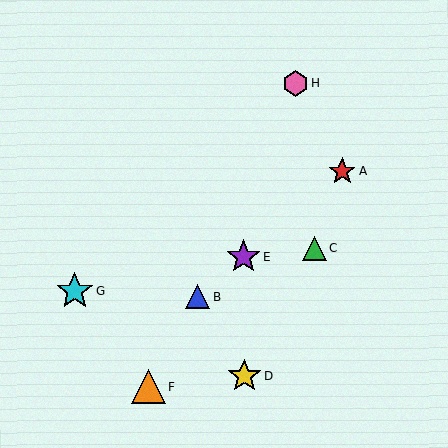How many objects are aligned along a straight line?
3 objects (A, B, E) are aligned along a straight line.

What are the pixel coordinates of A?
Object A is at (342, 171).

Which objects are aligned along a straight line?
Objects A, B, E are aligned along a straight line.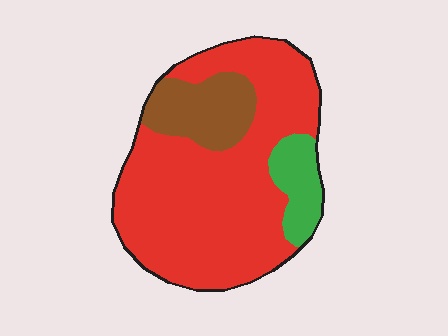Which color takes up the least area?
Green, at roughly 10%.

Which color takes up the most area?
Red, at roughly 75%.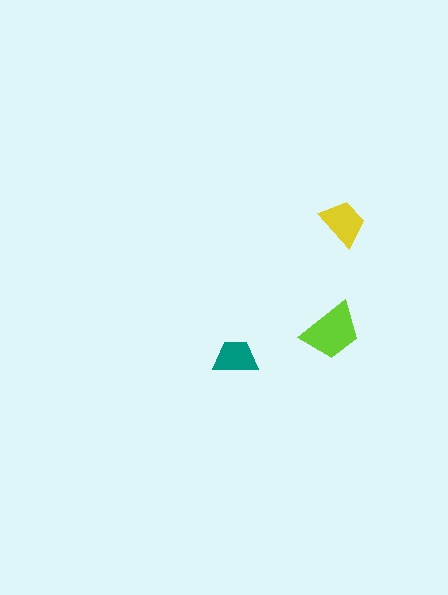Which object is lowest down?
The teal trapezoid is bottommost.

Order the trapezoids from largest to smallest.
the lime one, the yellow one, the teal one.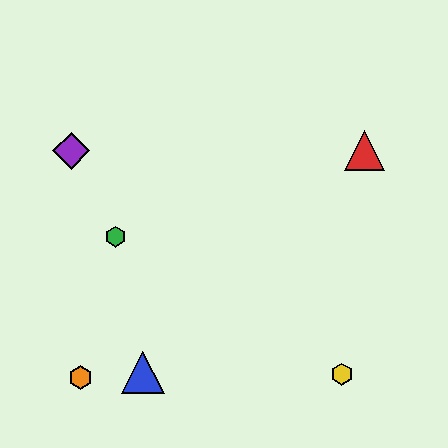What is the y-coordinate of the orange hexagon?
The orange hexagon is at y≈377.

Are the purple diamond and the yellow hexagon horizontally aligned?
No, the purple diamond is at y≈151 and the yellow hexagon is at y≈374.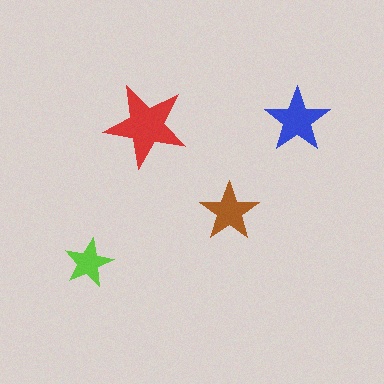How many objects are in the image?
There are 4 objects in the image.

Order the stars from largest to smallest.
the red one, the blue one, the brown one, the lime one.